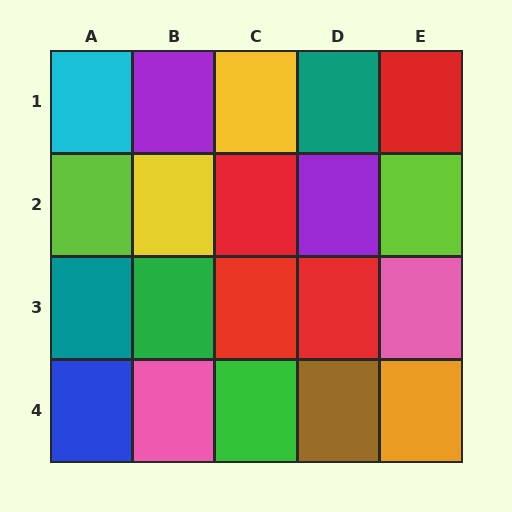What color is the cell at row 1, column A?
Cyan.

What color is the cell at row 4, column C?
Green.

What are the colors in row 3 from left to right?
Teal, green, red, red, pink.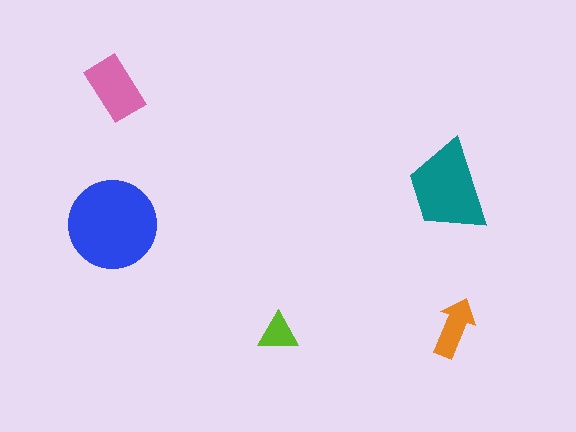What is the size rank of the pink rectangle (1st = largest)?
3rd.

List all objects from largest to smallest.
The blue circle, the teal trapezoid, the pink rectangle, the orange arrow, the lime triangle.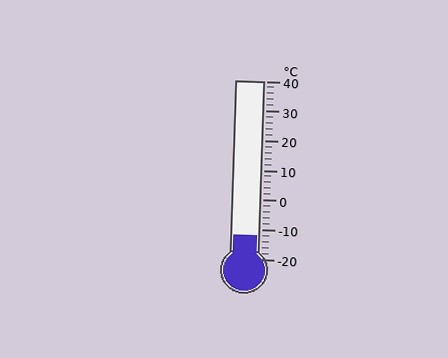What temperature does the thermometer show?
The thermometer shows approximately -12°C.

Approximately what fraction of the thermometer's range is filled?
The thermometer is filled to approximately 15% of its range.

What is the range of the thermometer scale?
The thermometer scale ranges from -20°C to 40°C.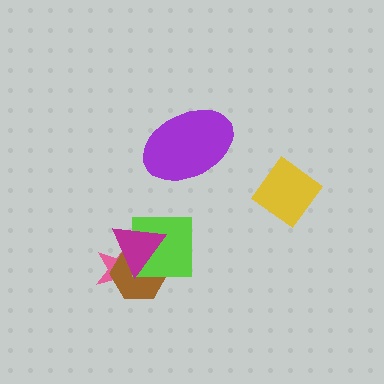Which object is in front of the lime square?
The magenta triangle is in front of the lime square.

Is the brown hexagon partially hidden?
Yes, it is partially covered by another shape.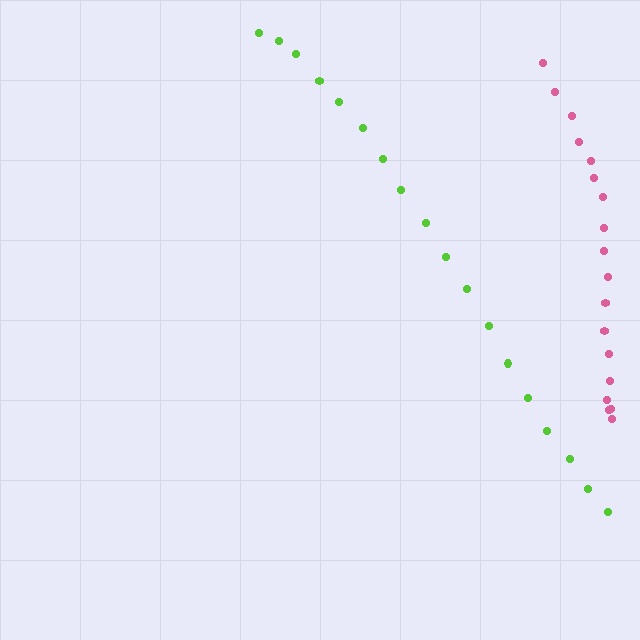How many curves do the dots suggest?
There are 2 distinct paths.